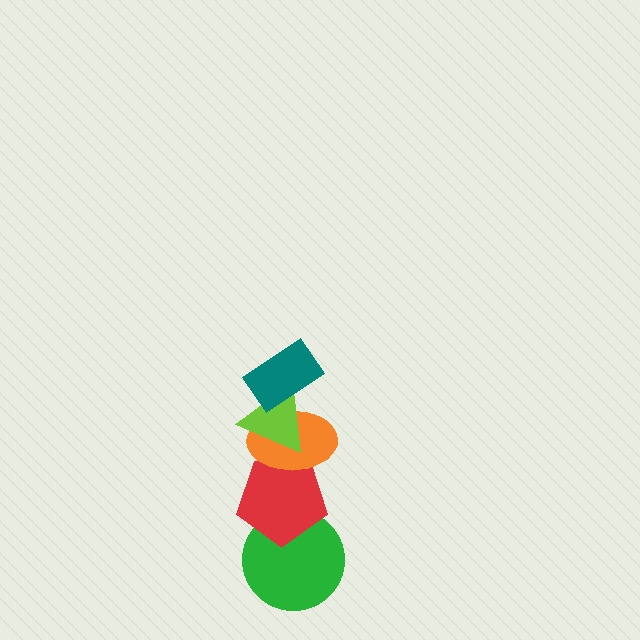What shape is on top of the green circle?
The red pentagon is on top of the green circle.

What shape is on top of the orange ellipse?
The lime triangle is on top of the orange ellipse.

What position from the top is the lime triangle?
The lime triangle is 2nd from the top.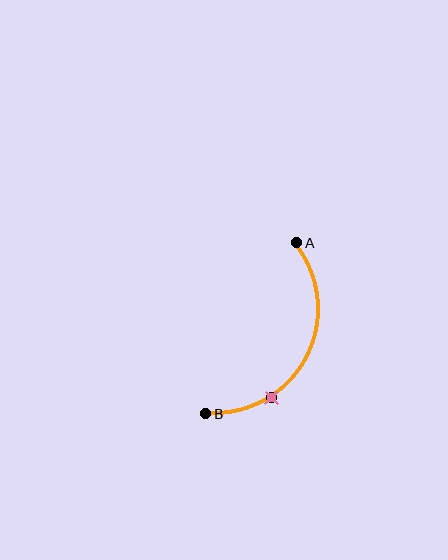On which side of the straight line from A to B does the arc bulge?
The arc bulges to the right of the straight line connecting A and B.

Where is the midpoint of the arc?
The arc midpoint is the point on the curve farthest from the straight line joining A and B. It sits to the right of that line.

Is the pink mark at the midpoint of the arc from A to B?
No. The pink mark lies on the arc but is closer to endpoint B. The arc midpoint would be at the point on the curve equidistant along the arc from both A and B.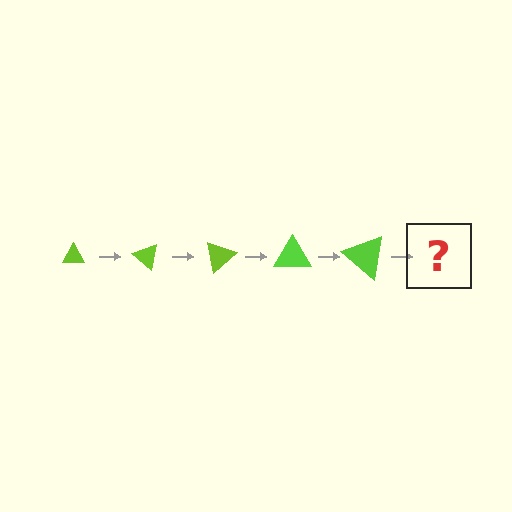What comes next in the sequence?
The next element should be a triangle, larger than the previous one and rotated 200 degrees from the start.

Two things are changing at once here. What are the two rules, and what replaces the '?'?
The two rules are that the triangle grows larger each step and it rotates 40 degrees each step. The '?' should be a triangle, larger than the previous one and rotated 200 degrees from the start.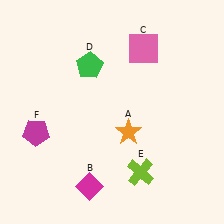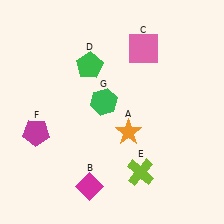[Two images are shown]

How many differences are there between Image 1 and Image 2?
There is 1 difference between the two images.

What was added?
A green hexagon (G) was added in Image 2.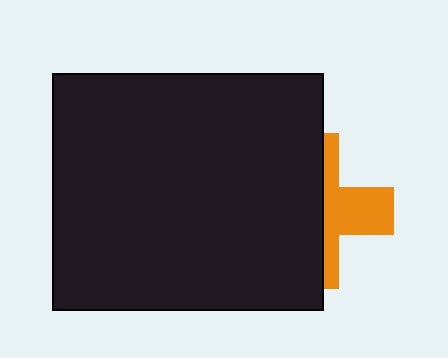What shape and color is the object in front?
The object in front is a black rectangle.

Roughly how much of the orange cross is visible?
A small part of it is visible (roughly 40%).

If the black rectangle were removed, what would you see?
You would see the complete orange cross.